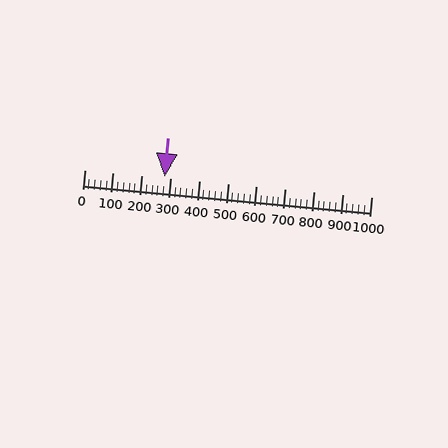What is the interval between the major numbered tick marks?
The major tick marks are spaced 100 units apart.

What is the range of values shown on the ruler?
The ruler shows values from 0 to 1000.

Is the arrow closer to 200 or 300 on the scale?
The arrow is closer to 300.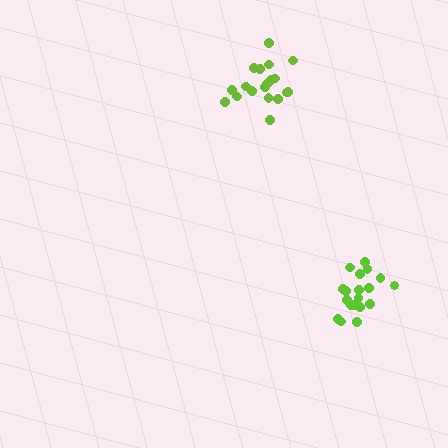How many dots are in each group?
Group 1: 19 dots, Group 2: 19 dots (38 total).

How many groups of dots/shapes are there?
There are 2 groups.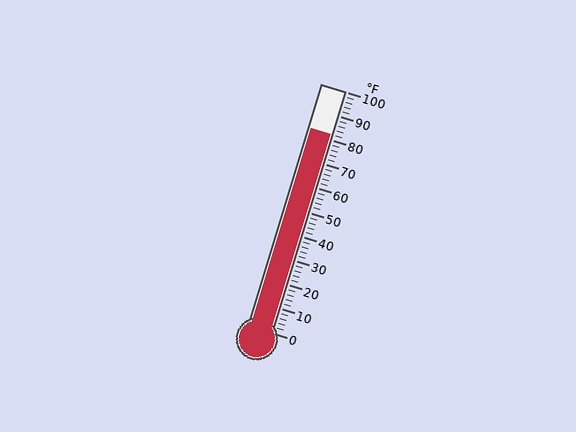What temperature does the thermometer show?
The thermometer shows approximately 82°F.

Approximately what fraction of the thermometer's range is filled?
The thermometer is filled to approximately 80% of its range.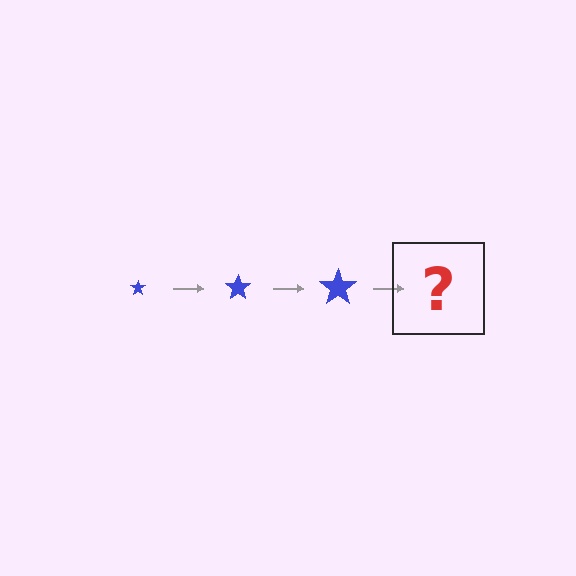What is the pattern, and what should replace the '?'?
The pattern is that the star gets progressively larger each step. The '?' should be a blue star, larger than the previous one.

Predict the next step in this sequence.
The next step is a blue star, larger than the previous one.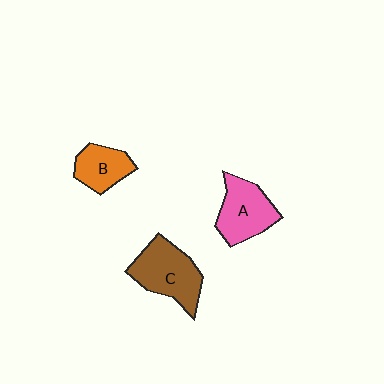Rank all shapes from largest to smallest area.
From largest to smallest: C (brown), A (pink), B (orange).